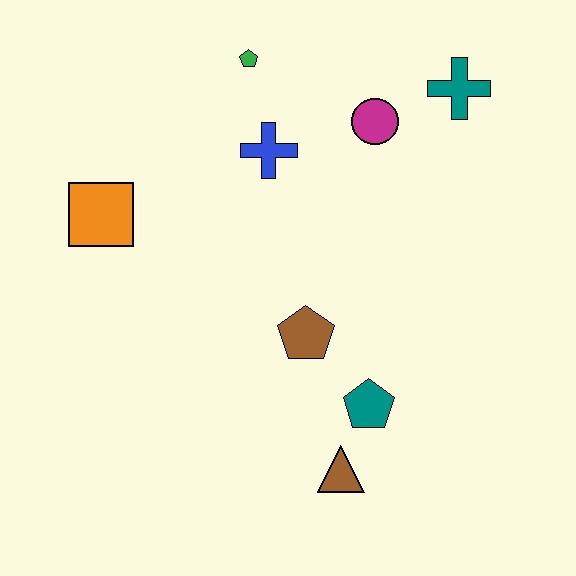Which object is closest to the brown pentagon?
The teal pentagon is closest to the brown pentagon.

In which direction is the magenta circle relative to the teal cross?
The magenta circle is to the left of the teal cross.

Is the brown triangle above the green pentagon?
No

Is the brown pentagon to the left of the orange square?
No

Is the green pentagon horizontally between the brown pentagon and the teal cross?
No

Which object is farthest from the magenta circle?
The brown triangle is farthest from the magenta circle.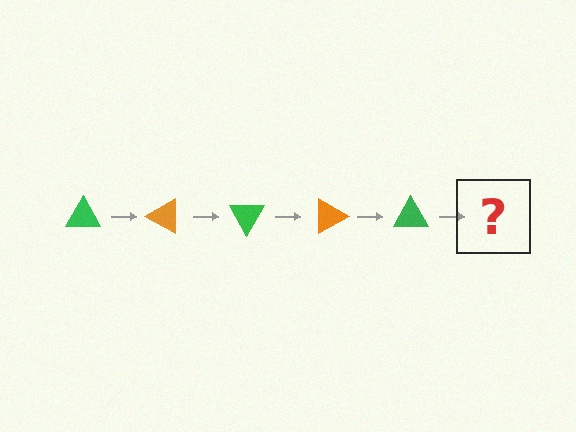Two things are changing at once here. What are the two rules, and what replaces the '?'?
The two rules are that it rotates 30 degrees each step and the color cycles through green and orange. The '?' should be an orange triangle, rotated 150 degrees from the start.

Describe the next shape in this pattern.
It should be an orange triangle, rotated 150 degrees from the start.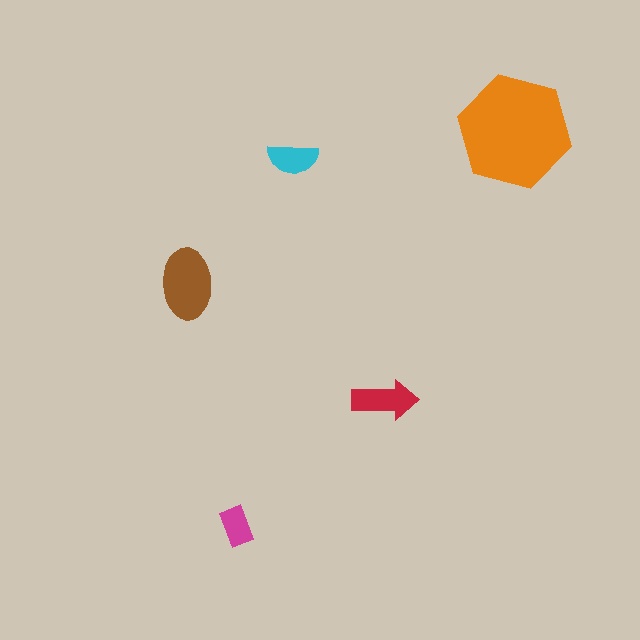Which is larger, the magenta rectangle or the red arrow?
The red arrow.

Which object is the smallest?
The magenta rectangle.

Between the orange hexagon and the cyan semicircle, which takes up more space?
The orange hexagon.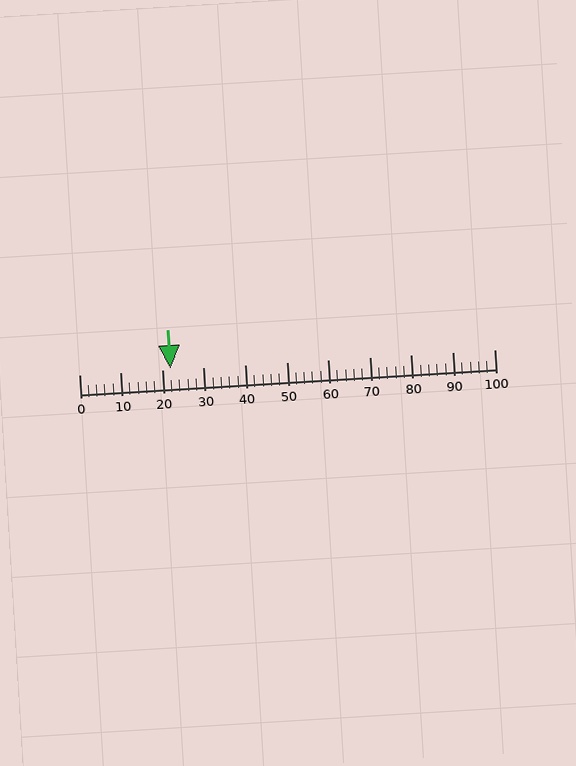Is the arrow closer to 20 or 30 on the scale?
The arrow is closer to 20.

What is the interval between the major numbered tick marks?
The major tick marks are spaced 10 units apart.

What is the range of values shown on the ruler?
The ruler shows values from 0 to 100.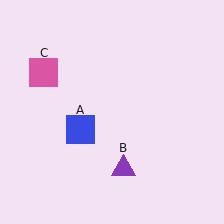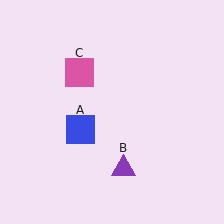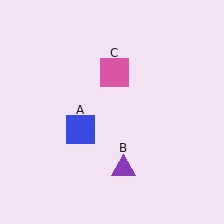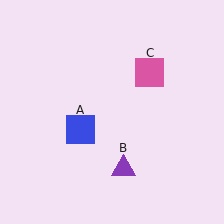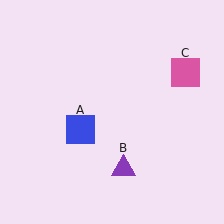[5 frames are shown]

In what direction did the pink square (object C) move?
The pink square (object C) moved right.